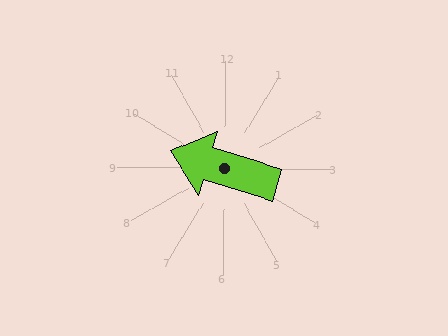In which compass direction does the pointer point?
West.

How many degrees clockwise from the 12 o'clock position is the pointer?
Approximately 287 degrees.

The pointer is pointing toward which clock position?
Roughly 10 o'clock.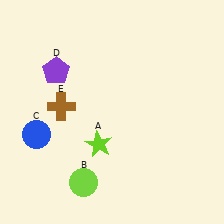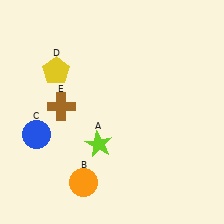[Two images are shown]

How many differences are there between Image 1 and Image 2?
There are 2 differences between the two images.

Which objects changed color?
B changed from lime to orange. D changed from purple to yellow.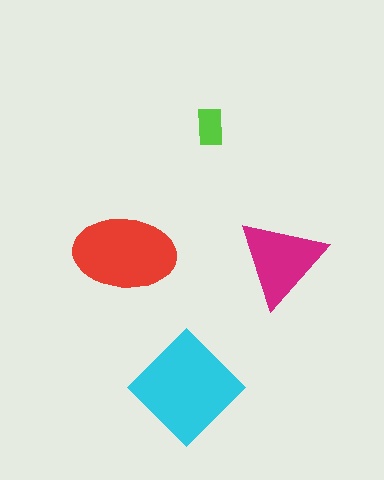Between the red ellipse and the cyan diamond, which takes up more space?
The cyan diamond.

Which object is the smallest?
The lime rectangle.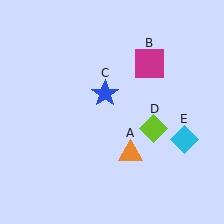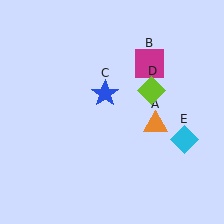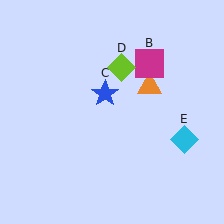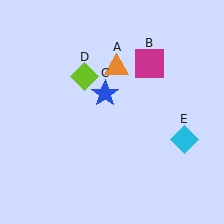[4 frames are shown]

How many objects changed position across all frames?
2 objects changed position: orange triangle (object A), lime diamond (object D).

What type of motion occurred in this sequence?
The orange triangle (object A), lime diamond (object D) rotated counterclockwise around the center of the scene.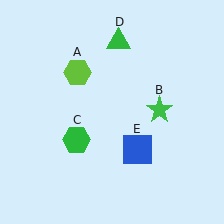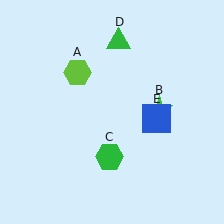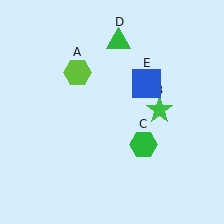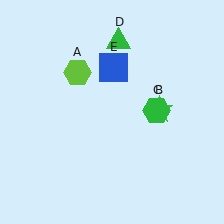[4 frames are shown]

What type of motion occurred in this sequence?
The green hexagon (object C), blue square (object E) rotated counterclockwise around the center of the scene.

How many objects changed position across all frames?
2 objects changed position: green hexagon (object C), blue square (object E).